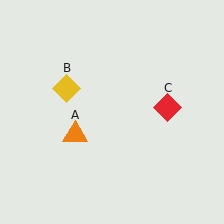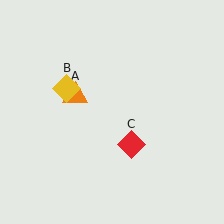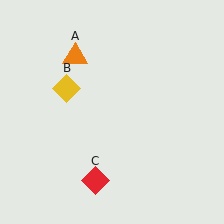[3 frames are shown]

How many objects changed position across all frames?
2 objects changed position: orange triangle (object A), red diamond (object C).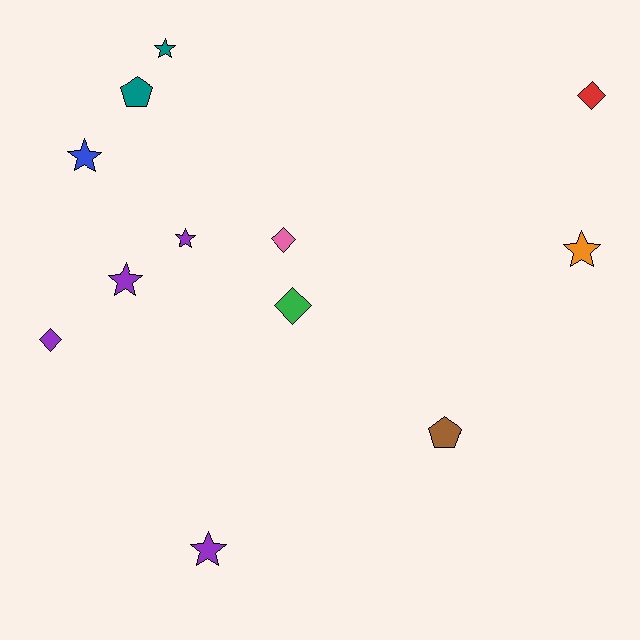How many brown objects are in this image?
There is 1 brown object.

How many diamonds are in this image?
There are 4 diamonds.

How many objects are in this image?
There are 12 objects.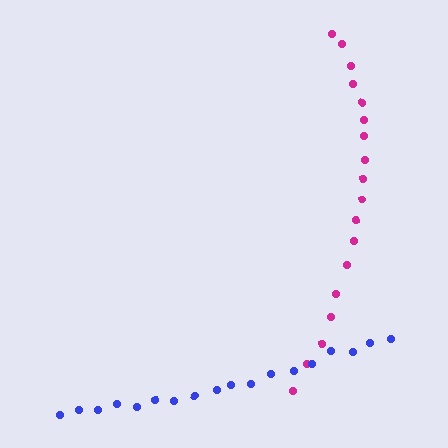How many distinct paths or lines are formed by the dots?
There are 2 distinct paths.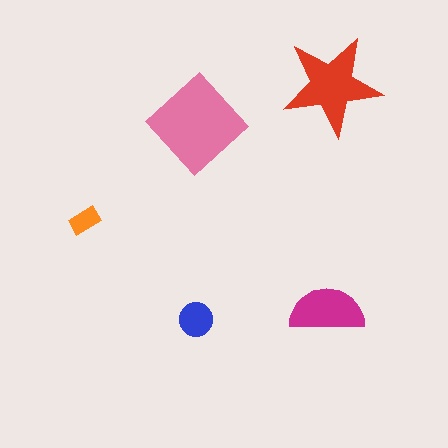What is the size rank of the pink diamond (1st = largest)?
1st.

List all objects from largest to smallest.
The pink diamond, the red star, the magenta semicircle, the blue circle, the orange rectangle.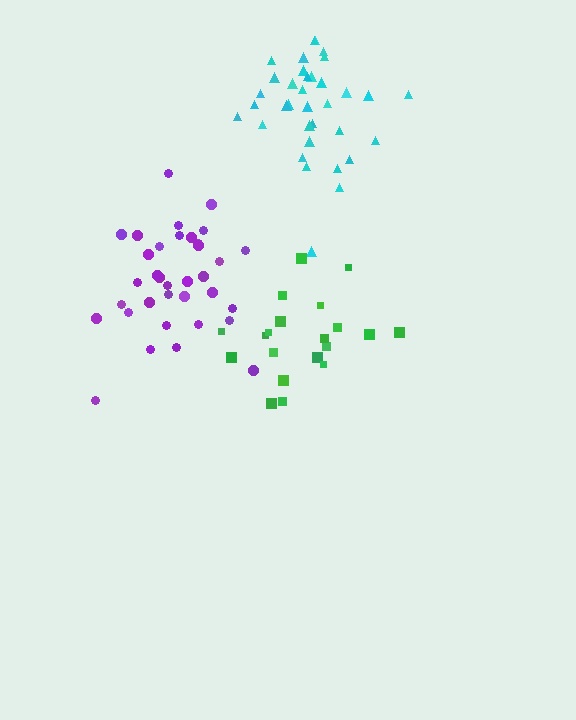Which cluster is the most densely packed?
Purple.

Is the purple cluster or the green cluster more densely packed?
Purple.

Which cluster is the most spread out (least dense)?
Green.